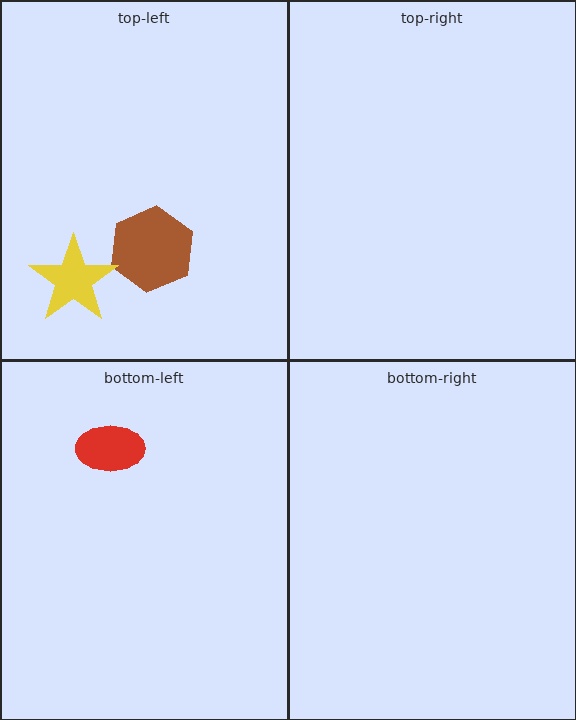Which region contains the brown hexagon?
The top-left region.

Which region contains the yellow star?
The top-left region.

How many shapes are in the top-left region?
2.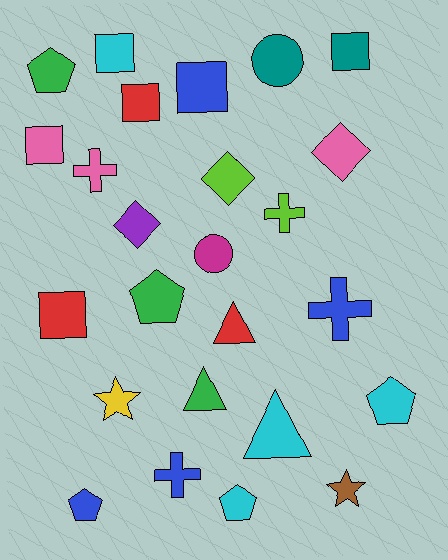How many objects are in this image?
There are 25 objects.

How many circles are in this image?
There are 2 circles.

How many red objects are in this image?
There are 3 red objects.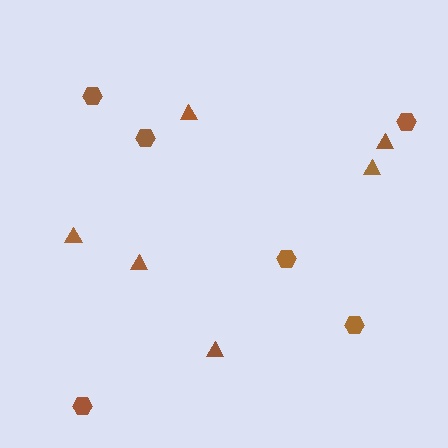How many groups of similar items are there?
There are 2 groups: one group of triangles (6) and one group of hexagons (6).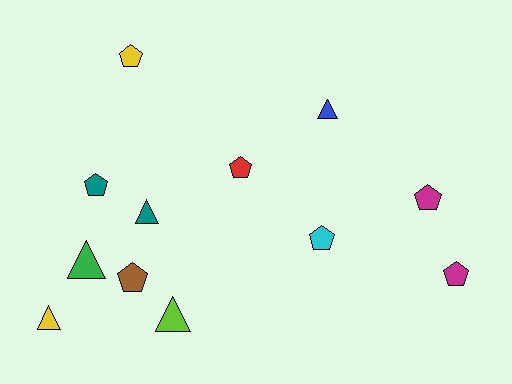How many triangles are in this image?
There are 5 triangles.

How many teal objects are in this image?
There are 2 teal objects.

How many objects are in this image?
There are 12 objects.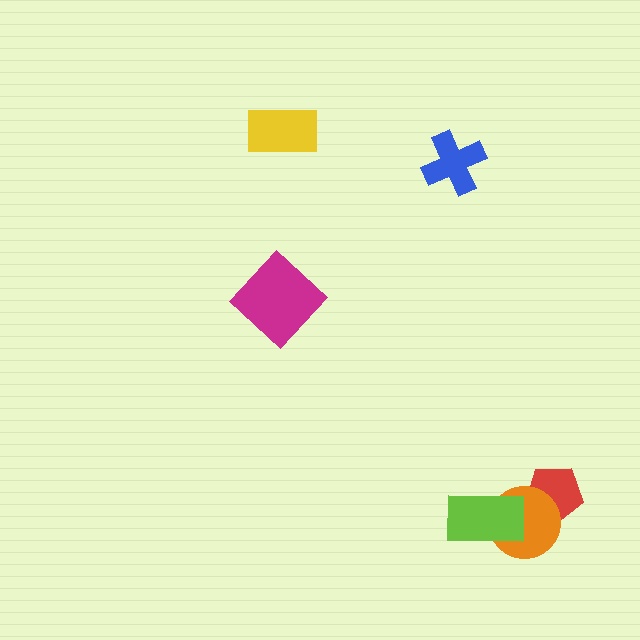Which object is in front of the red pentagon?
The orange circle is in front of the red pentagon.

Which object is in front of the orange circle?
The lime rectangle is in front of the orange circle.